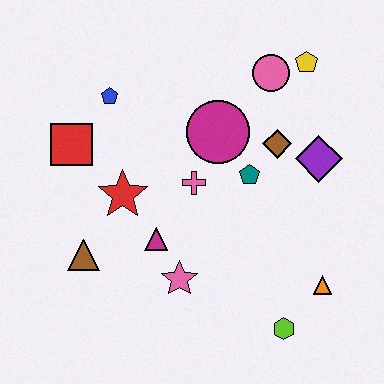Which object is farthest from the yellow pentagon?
The brown triangle is farthest from the yellow pentagon.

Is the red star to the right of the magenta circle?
No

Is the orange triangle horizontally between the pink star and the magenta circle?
No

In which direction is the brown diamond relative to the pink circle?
The brown diamond is below the pink circle.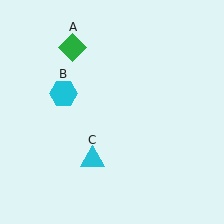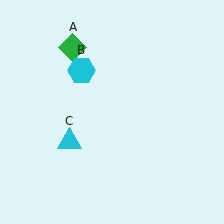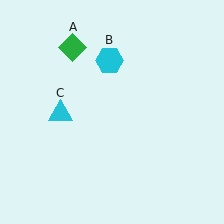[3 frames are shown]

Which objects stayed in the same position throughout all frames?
Green diamond (object A) remained stationary.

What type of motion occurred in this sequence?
The cyan hexagon (object B), cyan triangle (object C) rotated clockwise around the center of the scene.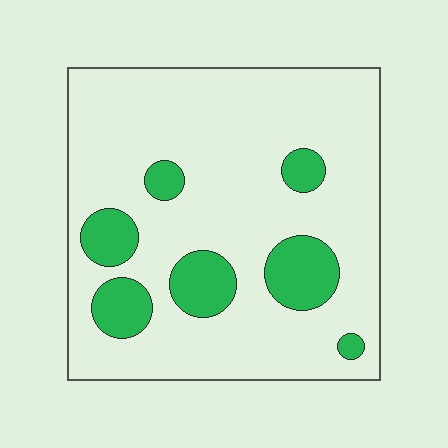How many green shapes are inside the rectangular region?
7.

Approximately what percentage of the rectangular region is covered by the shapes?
Approximately 20%.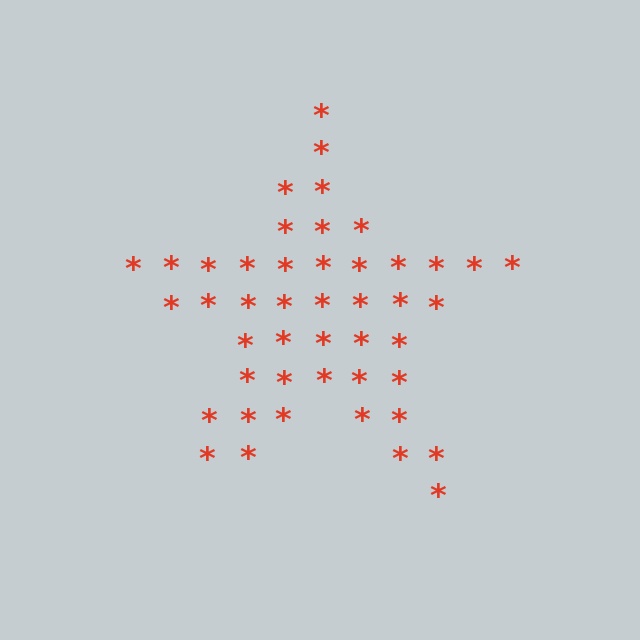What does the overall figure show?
The overall figure shows a star.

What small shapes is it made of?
It is made of small asterisks.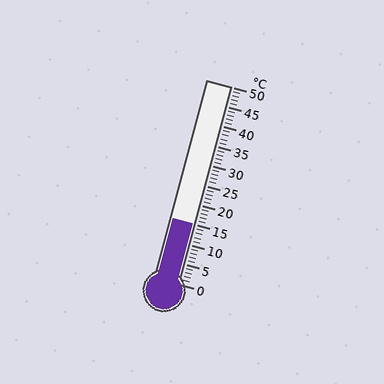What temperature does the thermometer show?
The thermometer shows approximately 15°C.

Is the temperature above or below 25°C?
The temperature is below 25°C.